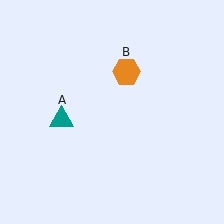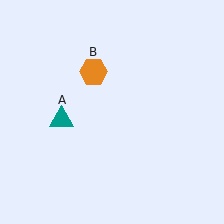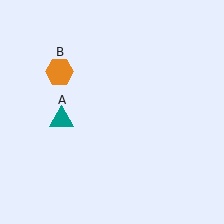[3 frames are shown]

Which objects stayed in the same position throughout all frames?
Teal triangle (object A) remained stationary.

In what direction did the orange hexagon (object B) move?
The orange hexagon (object B) moved left.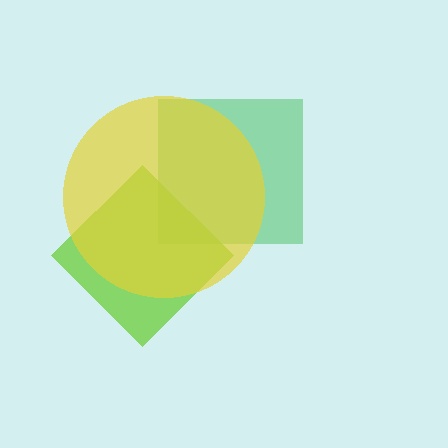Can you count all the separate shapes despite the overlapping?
Yes, there are 3 separate shapes.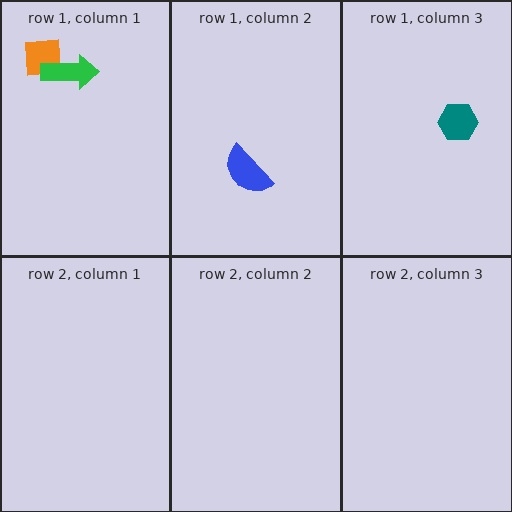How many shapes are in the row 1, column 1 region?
2.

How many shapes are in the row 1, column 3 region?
1.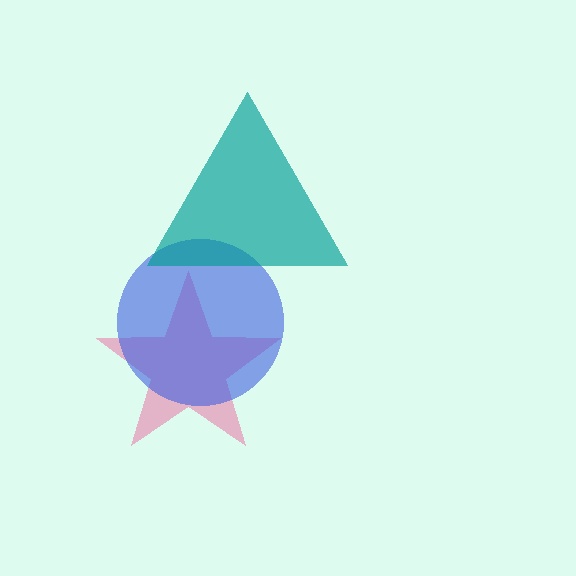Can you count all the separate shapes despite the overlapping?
Yes, there are 3 separate shapes.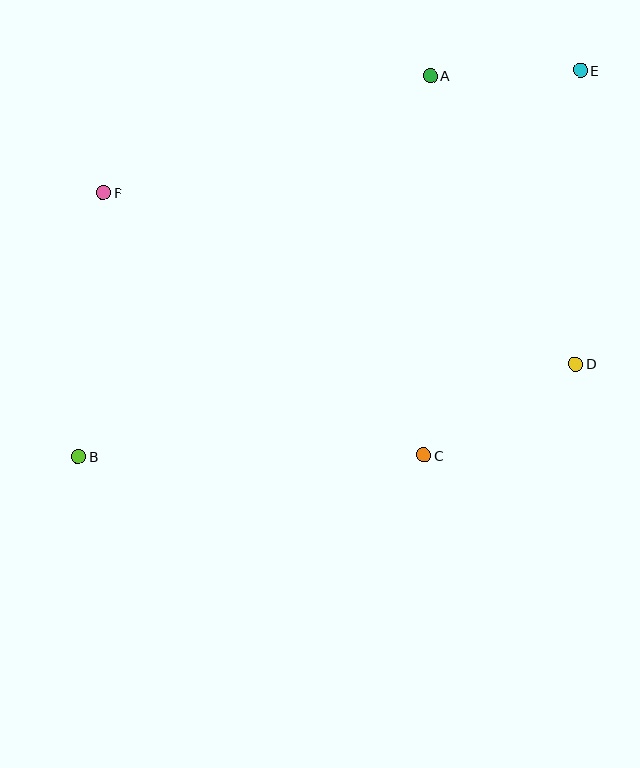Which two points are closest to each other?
Points A and E are closest to each other.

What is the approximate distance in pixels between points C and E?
The distance between C and E is approximately 416 pixels.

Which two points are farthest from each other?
Points B and E are farthest from each other.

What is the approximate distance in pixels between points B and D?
The distance between B and D is approximately 506 pixels.